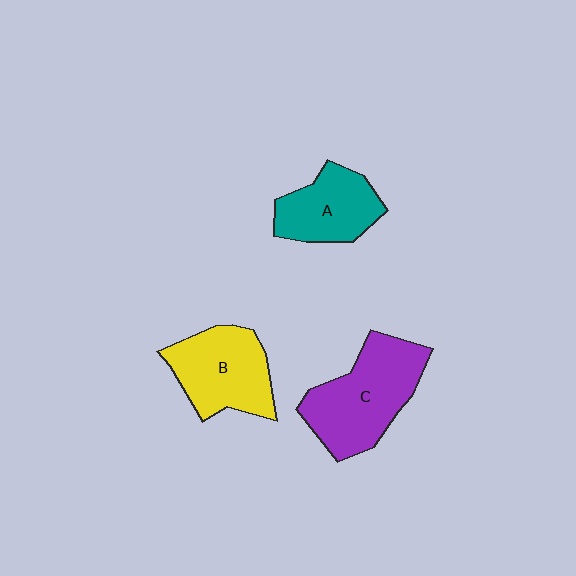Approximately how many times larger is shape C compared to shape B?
Approximately 1.2 times.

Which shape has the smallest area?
Shape A (teal).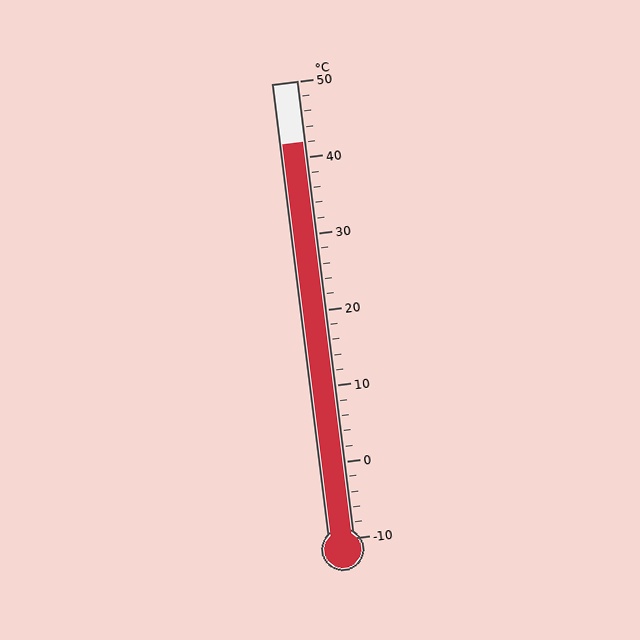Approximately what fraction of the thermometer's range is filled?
The thermometer is filled to approximately 85% of its range.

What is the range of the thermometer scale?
The thermometer scale ranges from -10°C to 50°C.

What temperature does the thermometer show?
The thermometer shows approximately 42°C.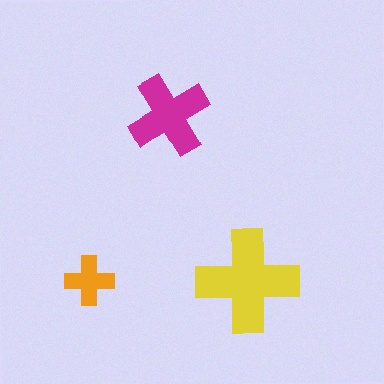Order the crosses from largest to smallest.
the yellow one, the magenta one, the orange one.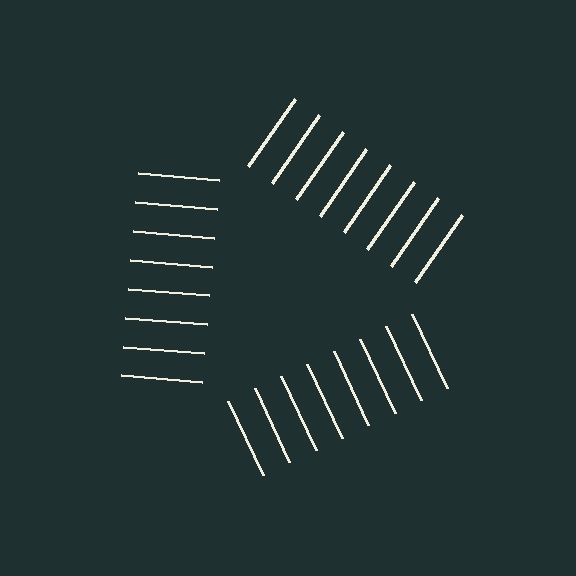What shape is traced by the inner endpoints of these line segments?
An illusory triangle — the line segments terminate on its edges but no continuous stroke is drawn.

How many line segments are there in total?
24 — 8 along each of the 3 edges.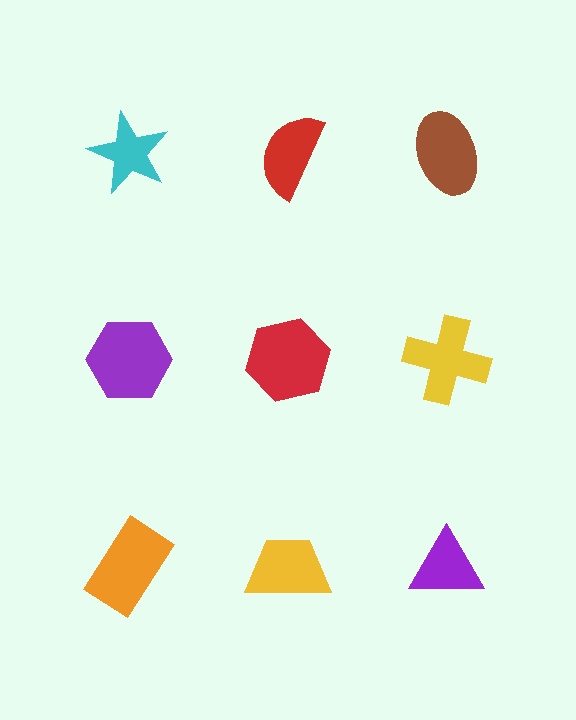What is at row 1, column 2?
A red semicircle.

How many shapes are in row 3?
3 shapes.